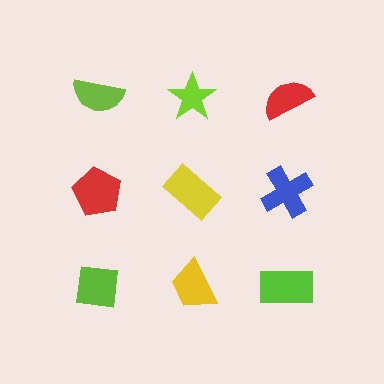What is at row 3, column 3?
A lime rectangle.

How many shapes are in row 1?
3 shapes.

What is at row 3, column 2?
A yellow trapezoid.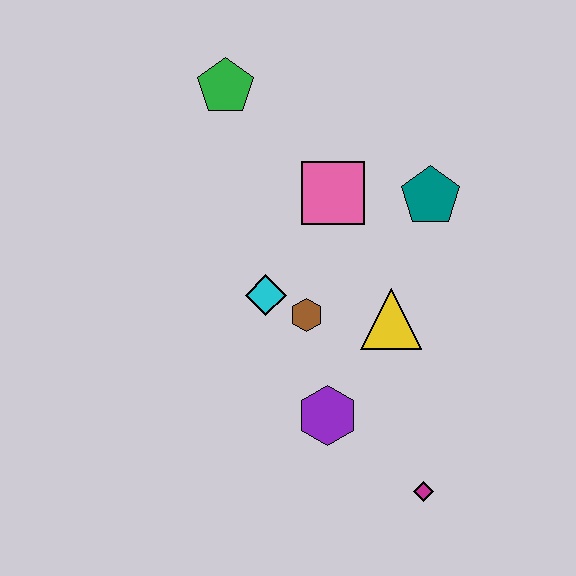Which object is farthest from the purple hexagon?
The green pentagon is farthest from the purple hexagon.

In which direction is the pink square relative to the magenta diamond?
The pink square is above the magenta diamond.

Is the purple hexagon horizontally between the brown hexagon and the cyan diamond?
No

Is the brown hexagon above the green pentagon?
No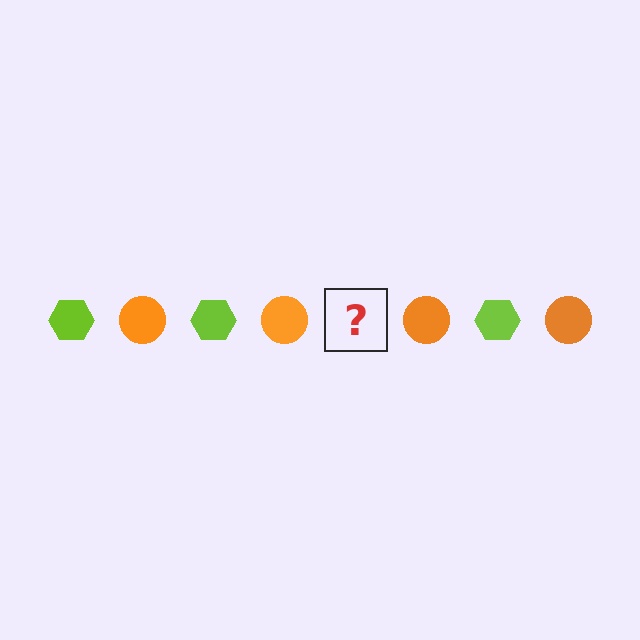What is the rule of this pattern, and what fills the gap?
The rule is that the pattern alternates between lime hexagon and orange circle. The gap should be filled with a lime hexagon.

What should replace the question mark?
The question mark should be replaced with a lime hexagon.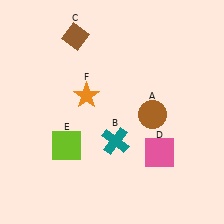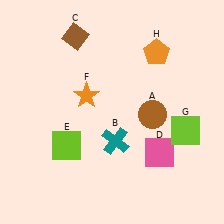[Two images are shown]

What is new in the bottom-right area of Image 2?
A lime square (G) was added in the bottom-right area of Image 2.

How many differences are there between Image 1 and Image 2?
There are 2 differences between the two images.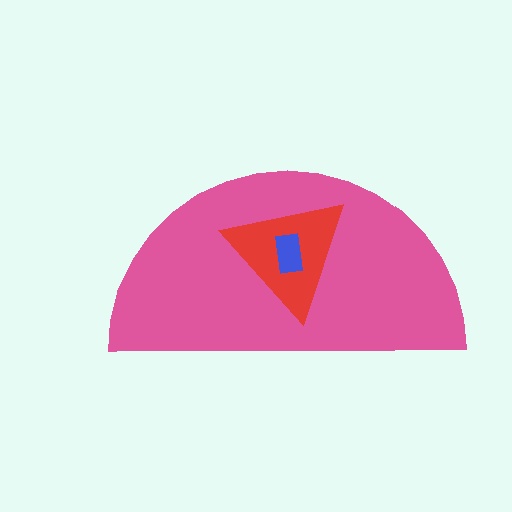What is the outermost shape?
The pink semicircle.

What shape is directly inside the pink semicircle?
The red triangle.